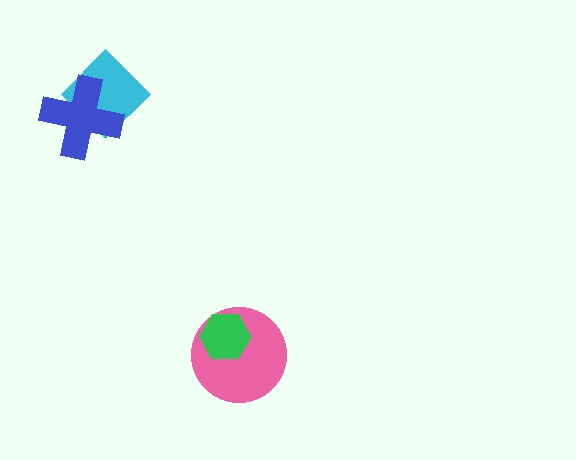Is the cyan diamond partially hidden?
Yes, it is partially covered by another shape.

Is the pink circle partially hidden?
Yes, it is partially covered by another shape.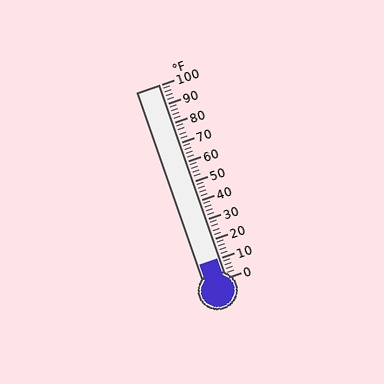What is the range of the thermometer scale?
The thermometer scale ranges from 0°F to 100°F.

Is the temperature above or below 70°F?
The temperature is below 70°F.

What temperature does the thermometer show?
The thermometer shows approximately 10°F.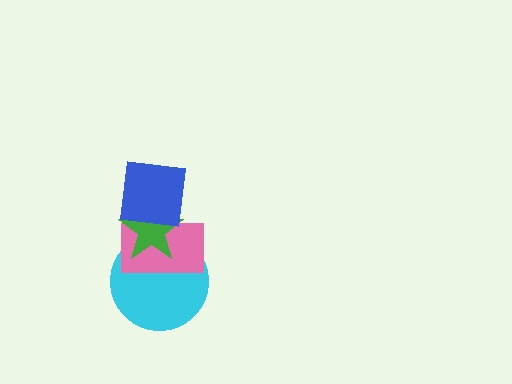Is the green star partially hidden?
Yes, it is partially covered by another shape.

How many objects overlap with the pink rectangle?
3 objects overlap with the pink rectangle.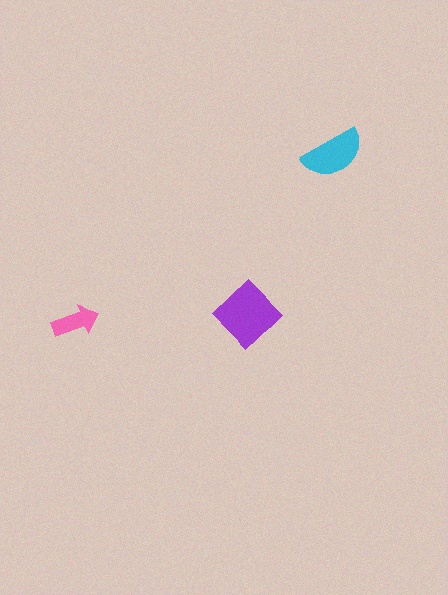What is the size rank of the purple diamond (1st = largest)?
1st.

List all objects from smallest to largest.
The pink arrow, the cyan semicircle, the purple diamond.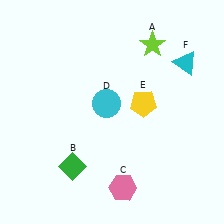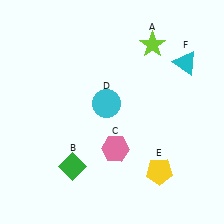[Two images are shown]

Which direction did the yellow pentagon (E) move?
The yellow pentagon (E) moved down.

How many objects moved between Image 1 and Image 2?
2 objects moved between the two images.